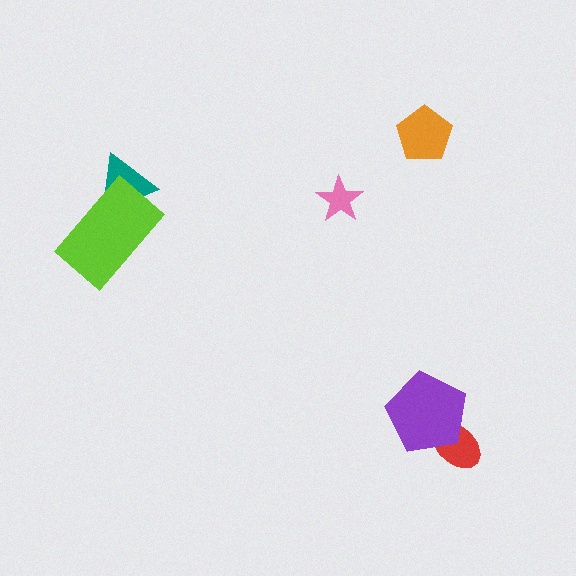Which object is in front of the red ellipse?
The purple pentagon is in front of the red ellipse.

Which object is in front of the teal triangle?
The lime rectangle is in front of the teal triangle.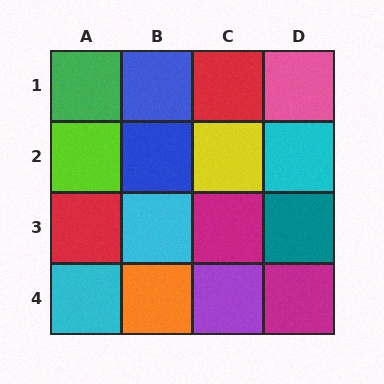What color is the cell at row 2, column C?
Yellow.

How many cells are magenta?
2 cells are magenta.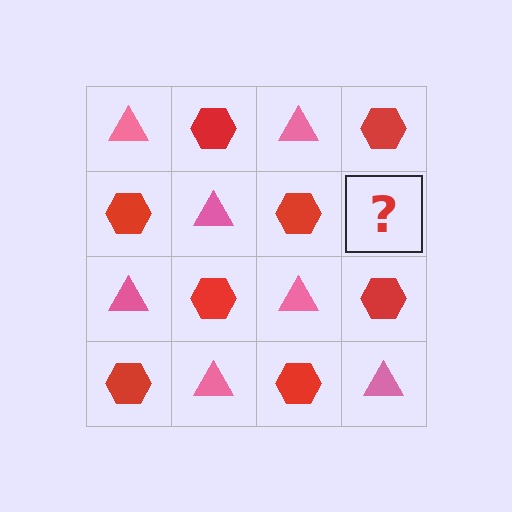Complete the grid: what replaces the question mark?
The question mark should be replaced with a pink triangle.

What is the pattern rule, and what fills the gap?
The rule is that it alternates pink triangle and red hexagon in a checkerboard pattern. The gap should be filled with a pink triangle.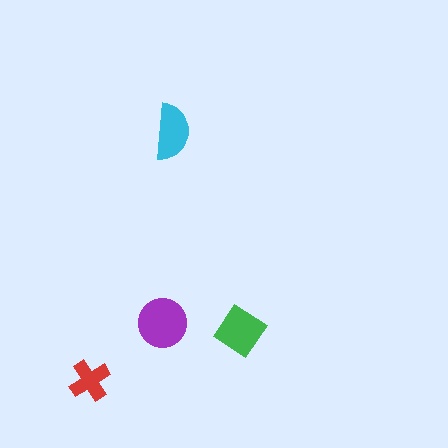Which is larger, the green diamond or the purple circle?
The purple circle.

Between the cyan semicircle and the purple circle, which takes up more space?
The purple circle.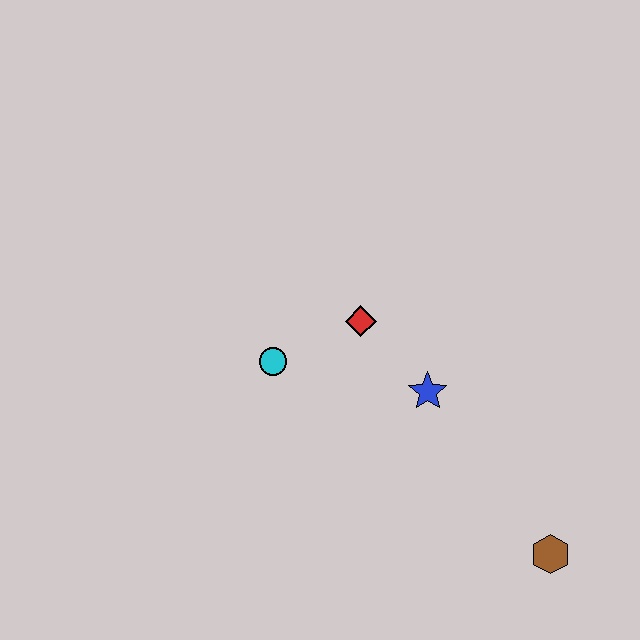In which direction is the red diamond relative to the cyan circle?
The red diamond is to the right of the cyan circle.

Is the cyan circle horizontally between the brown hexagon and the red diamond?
No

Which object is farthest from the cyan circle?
The brown hexagon is farthest from the cyan circle.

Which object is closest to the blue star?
The red diamond is closest to the blue star.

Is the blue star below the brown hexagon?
No